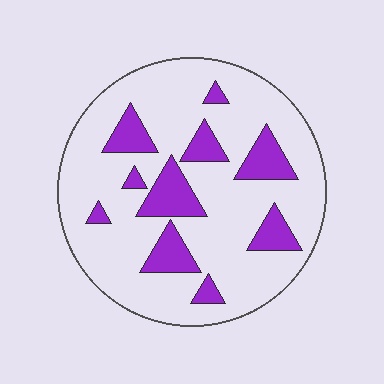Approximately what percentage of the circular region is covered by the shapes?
Approximately 20%.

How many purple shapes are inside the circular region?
10.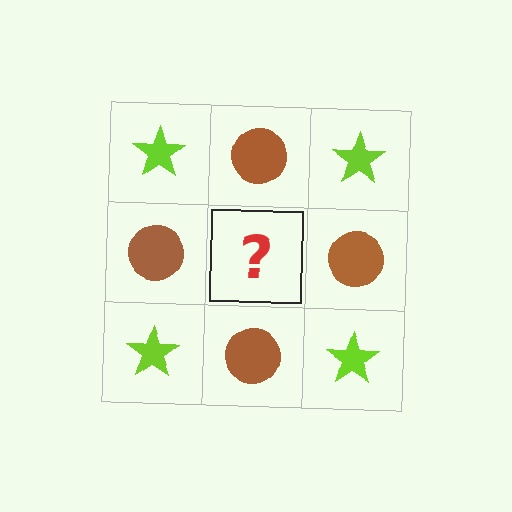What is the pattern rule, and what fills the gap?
The rule is that it alternates lime star and brown circle in a checkerboard pattern. The gap should be filled with a lime star.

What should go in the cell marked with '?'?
The missing cell should contain a lime star.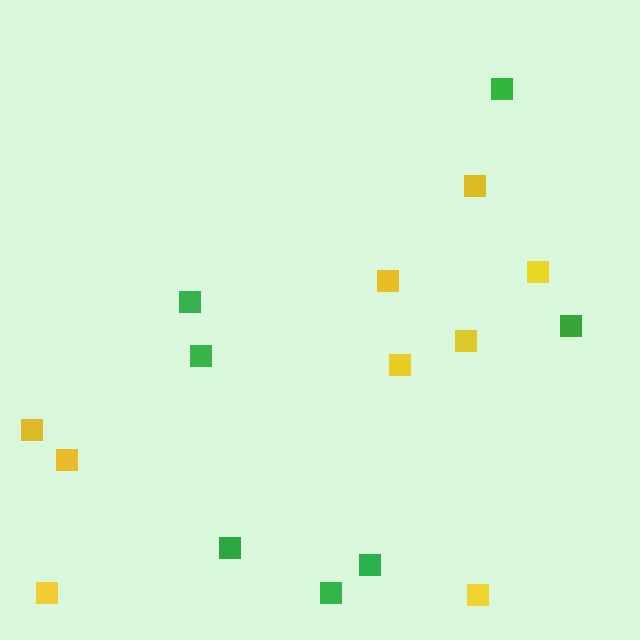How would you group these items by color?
There are 2 groups: one group of green squares (7) and one group of yellow squares (9).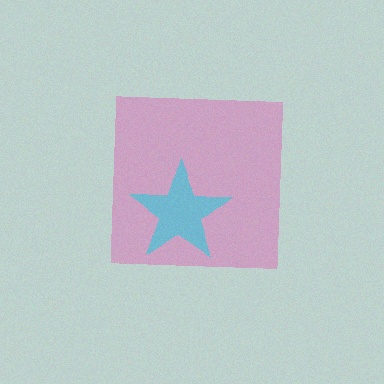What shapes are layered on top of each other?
The layered shapes are: a pink square, a cyan star.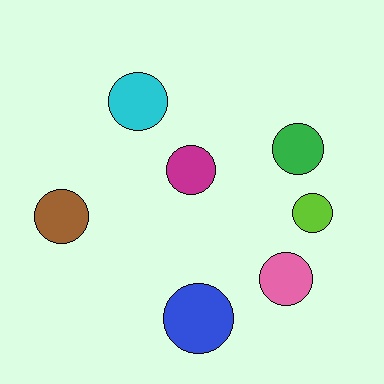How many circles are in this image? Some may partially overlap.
There are 7 circles.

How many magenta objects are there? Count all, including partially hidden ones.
There is 1 magenta object.